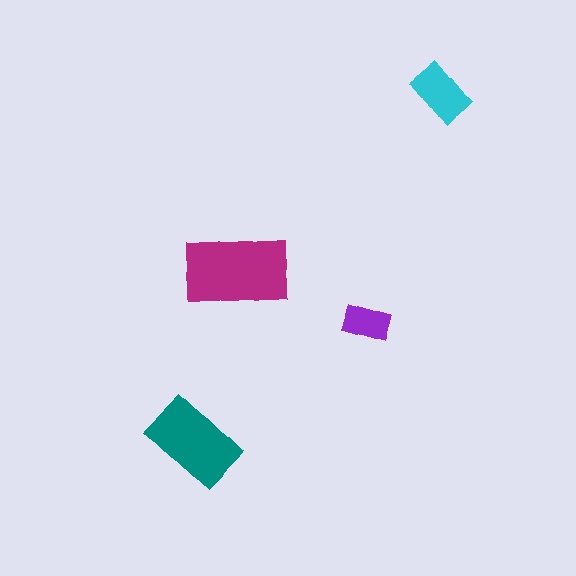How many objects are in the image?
There are 4 objects in the image.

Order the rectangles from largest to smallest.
the magenta one, the teal one, the cyan one, the purple one.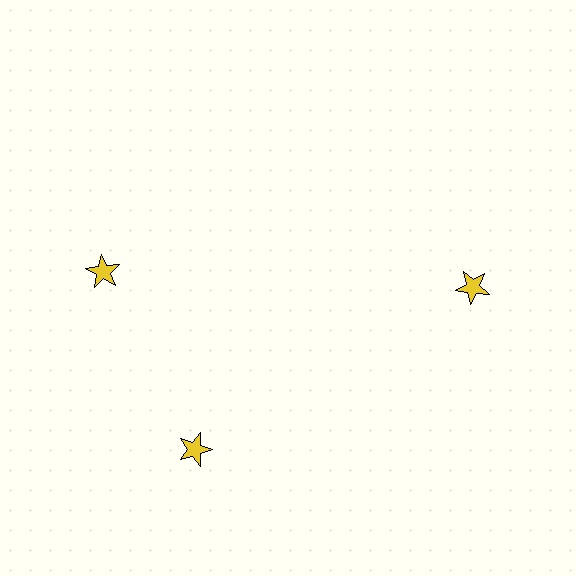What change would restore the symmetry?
The symmetry would be restored by rotating it back into even spacing with its neighbors so that all 3 stars sit at equal angles and equal distance from the center.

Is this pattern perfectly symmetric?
No. The 3 yellow stars are arranged in a ring, but one element near the 11 o'clock position is rotated out of alignment along the ring, breaking the 3-fold rotational symmetry.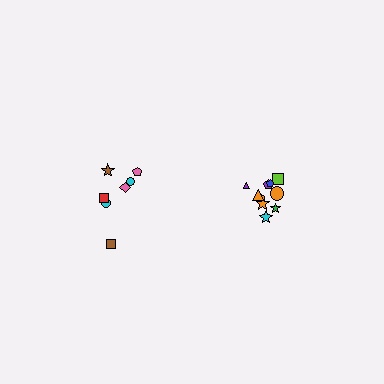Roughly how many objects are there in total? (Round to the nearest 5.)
Roughly 20 objects in total.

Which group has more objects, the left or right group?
The right group.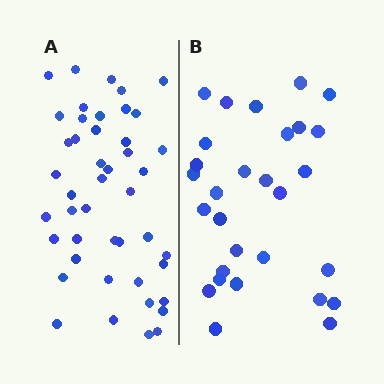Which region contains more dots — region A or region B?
Region A (the left region) has more dots.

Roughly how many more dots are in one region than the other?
Region A has approximately 15 more dots than region B.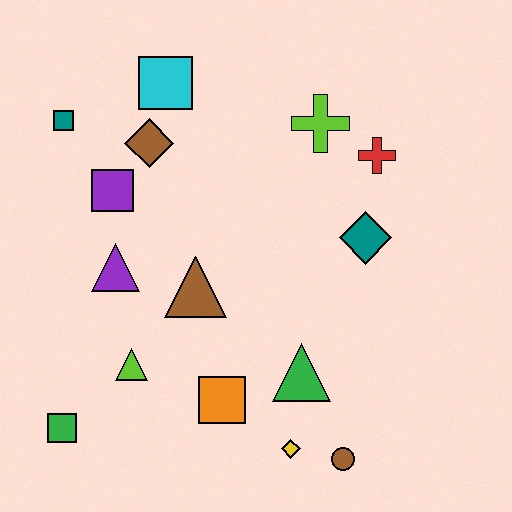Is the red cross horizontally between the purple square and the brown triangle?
No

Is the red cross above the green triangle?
Yes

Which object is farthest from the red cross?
The green square is farthest from the red cross.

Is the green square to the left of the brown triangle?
Yes